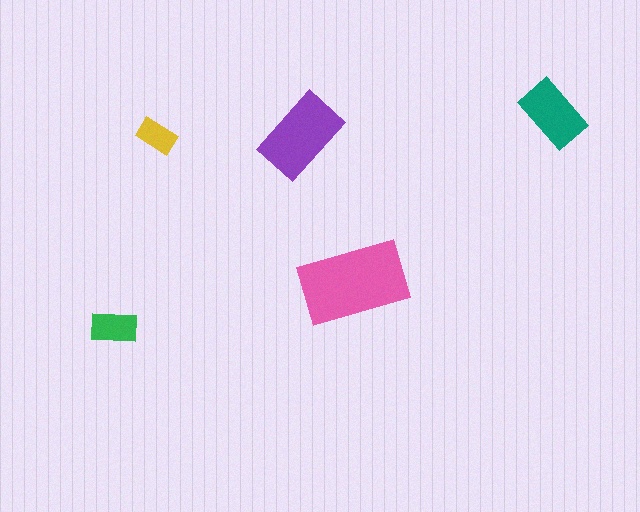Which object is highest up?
The teal rectangle is topmost.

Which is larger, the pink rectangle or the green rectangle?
The pink one.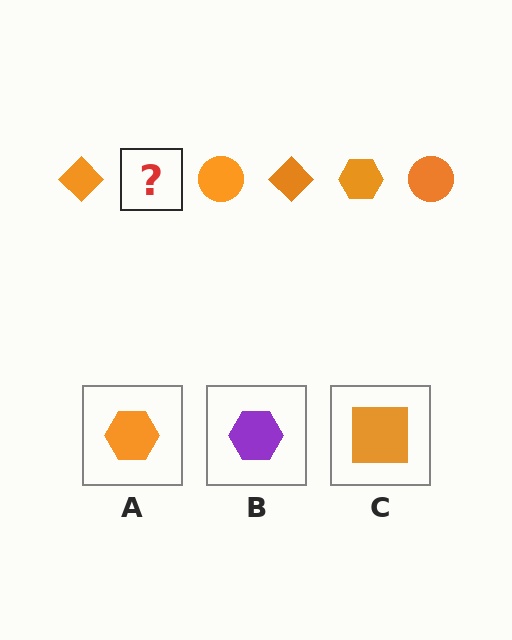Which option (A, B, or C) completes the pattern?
A.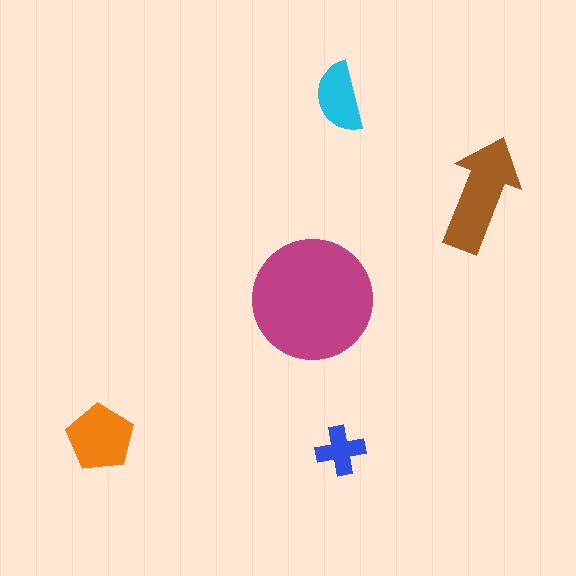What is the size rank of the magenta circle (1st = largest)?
1st.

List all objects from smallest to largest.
The blue cross, the cyan semicircle, the orange pentagon, the brown arrow, the magenta circle.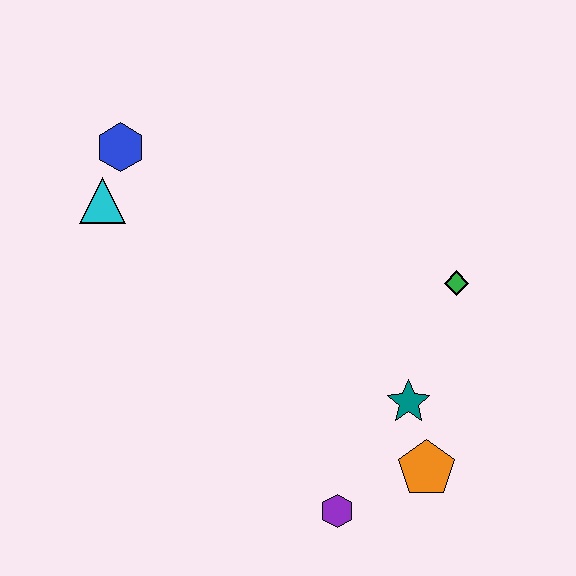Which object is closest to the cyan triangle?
The blue hexagon is closest to the cyan triangle.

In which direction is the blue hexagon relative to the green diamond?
The blue hexagon is to the left of the green diamond.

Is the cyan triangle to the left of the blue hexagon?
Yes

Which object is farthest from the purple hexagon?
The blue hexagon is farthest from the purple hexagon.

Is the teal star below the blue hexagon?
Yes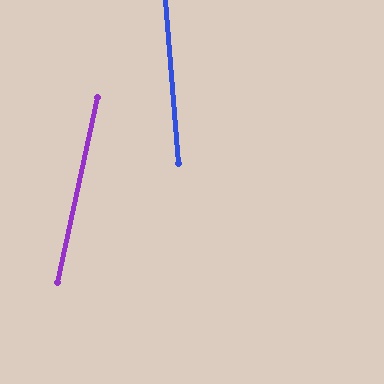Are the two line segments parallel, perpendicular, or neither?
Neither parallel nor perpendicular — they differ by about 17°.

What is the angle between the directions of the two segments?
Approximately 17 degrees.